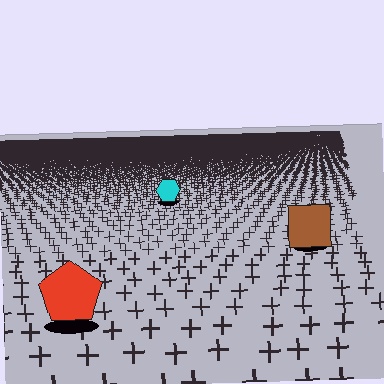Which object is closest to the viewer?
The red pentagon is closest. The texture marks near it are larger and more spread out.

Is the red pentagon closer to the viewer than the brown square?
Yes. The red pentagon is closer — you can tell from the texture gradient: the ground texture is coarser near it.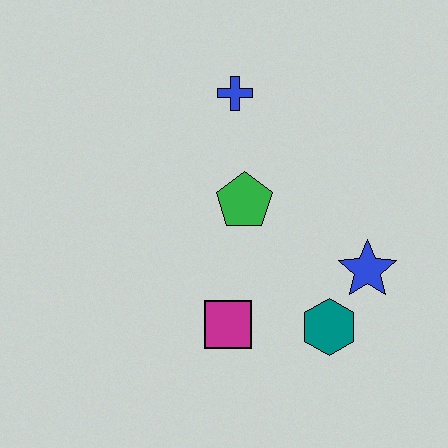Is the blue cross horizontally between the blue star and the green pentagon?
No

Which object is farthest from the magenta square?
The blue cross is farthest from the magenta square.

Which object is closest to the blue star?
The teal hexagon is closest to the blue star.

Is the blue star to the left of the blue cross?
No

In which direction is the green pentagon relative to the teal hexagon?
The green pentagon is above the teal hexagon.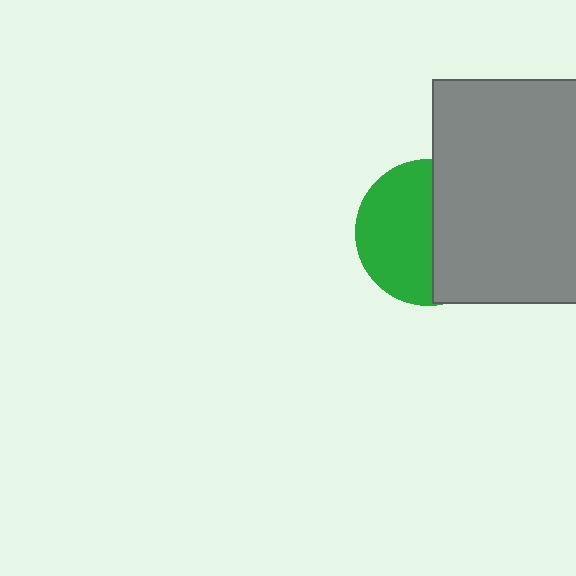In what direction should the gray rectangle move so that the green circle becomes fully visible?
The gray rectangle should move right. That is the shortest direction to clear the overlap and leave the green circle fully visible.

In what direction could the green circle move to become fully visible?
The green circle could move left. That would shift it out from behind the gray rectangle entirely.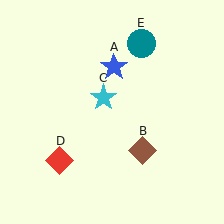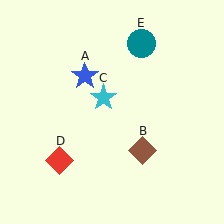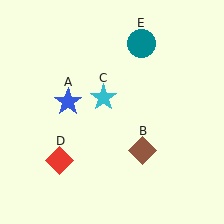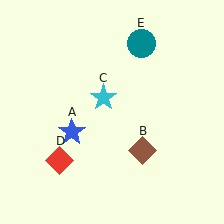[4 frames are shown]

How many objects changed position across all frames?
1 object changed position: blue star (object A).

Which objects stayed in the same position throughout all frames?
Brown diamond (object B) and cyan star (object C) and red diamond (object D) and teal circle (object E) remained stationary.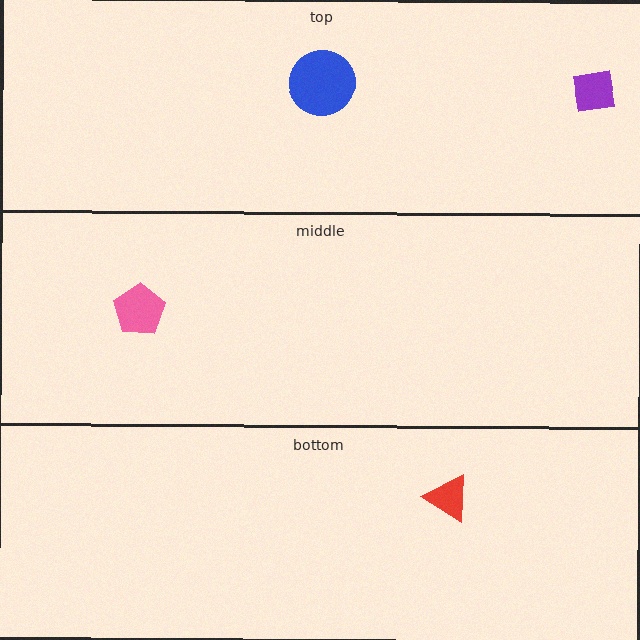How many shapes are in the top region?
2.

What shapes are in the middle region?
The pink pentagon.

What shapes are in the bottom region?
The red triangle.